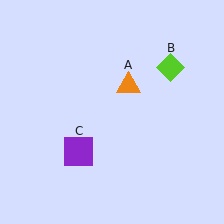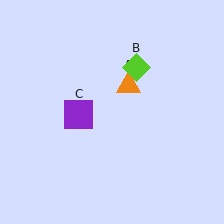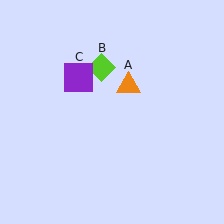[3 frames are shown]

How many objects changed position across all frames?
2 objects changed position: lime diamond (object B), purple square (object C).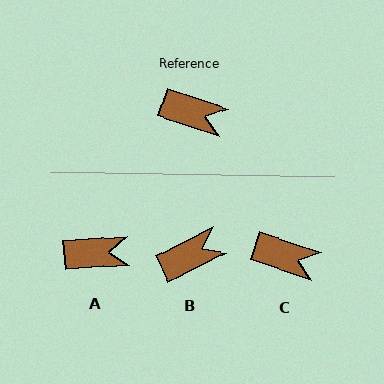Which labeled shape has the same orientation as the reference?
C.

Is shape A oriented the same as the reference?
No, it is off by about 23 degrees.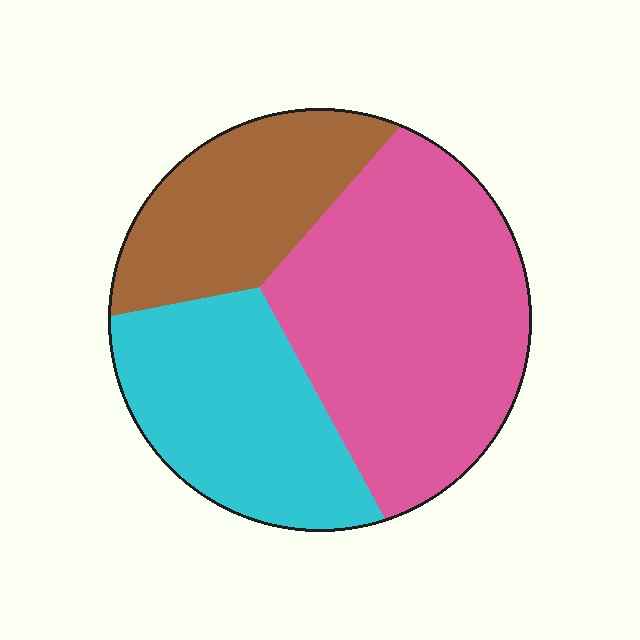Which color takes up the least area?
Brown, at roughly 25%.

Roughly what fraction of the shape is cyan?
Cyan covers roughly 30% of the shape.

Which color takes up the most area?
Pink, at roughly 45%.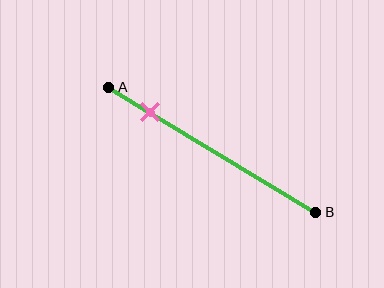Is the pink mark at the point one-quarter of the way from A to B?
No, the mark is at about 20% from A, not at the 25% one-quarter point.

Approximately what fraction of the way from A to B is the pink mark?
The pink mark is approximately 20% of the way from A to B.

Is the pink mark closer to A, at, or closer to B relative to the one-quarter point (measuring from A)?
The pink mark is closer to point A than the one-quarter point of segment AB.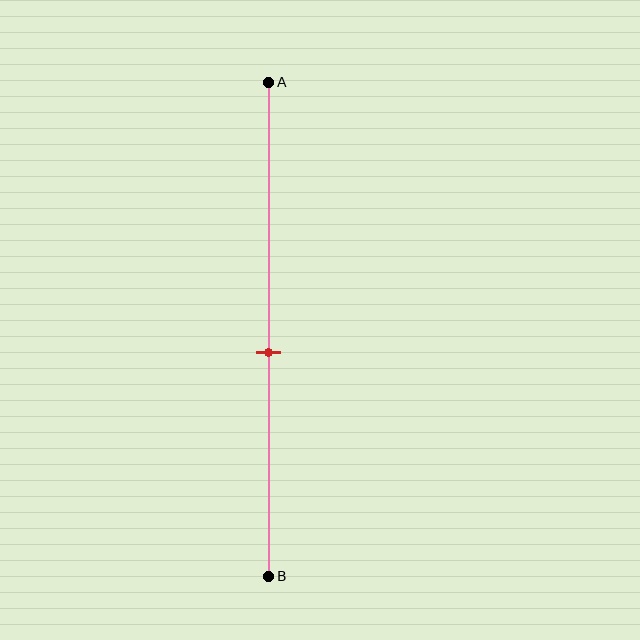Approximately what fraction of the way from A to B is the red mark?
The red mark is approximately 55% of the way from A to B.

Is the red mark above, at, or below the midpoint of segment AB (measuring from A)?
The red mark is below the midpoint of segment AB.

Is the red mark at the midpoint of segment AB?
No, the mark is at about 55% from A, not at the 50% midpoint.